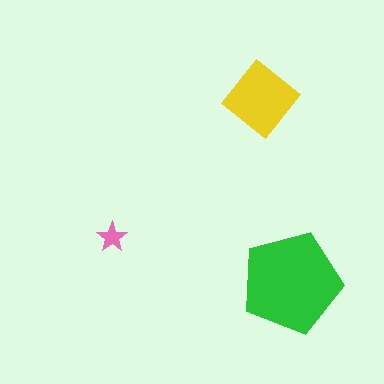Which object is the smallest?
The pink star.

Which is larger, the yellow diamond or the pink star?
The yellow diamond.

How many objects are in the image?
There are 3 objects in the image.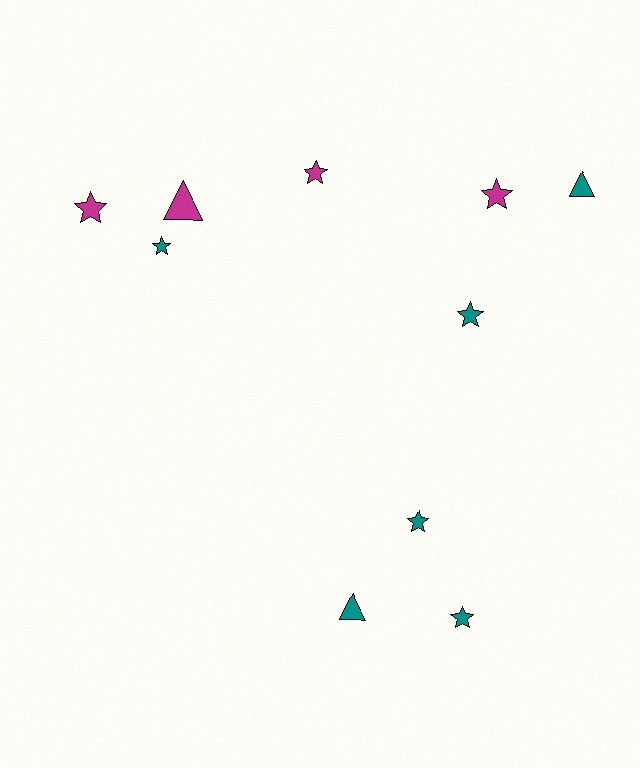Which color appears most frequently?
Teal, with 6 objects.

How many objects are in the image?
There are 10 objects.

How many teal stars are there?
There are 4 teal stars.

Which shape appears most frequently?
Star, with 7 objects.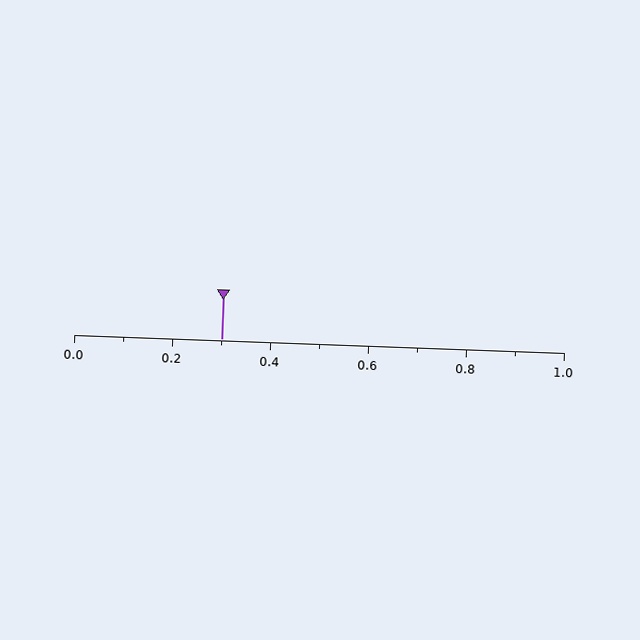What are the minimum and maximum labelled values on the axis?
The axis runs from 0.0 to 1.0.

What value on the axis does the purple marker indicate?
The marker indicates approximately 0.3.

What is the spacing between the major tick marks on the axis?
The major ticks are spaced 0.2 apart.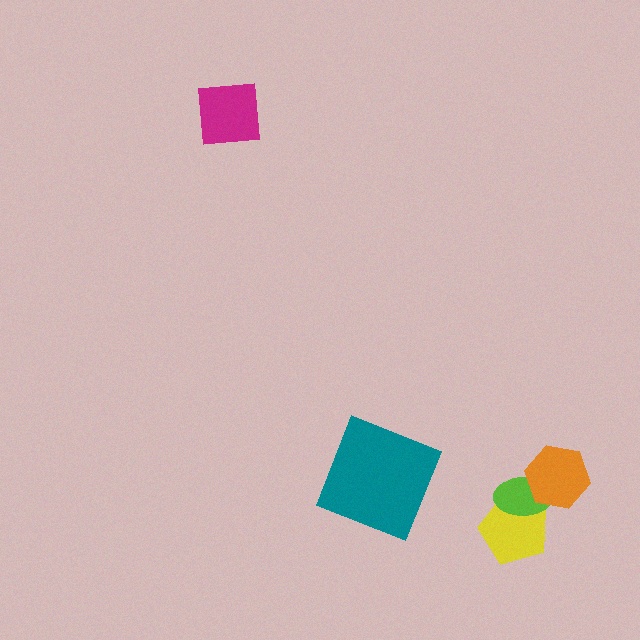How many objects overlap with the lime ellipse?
2 objects overlap with the lime ellipse.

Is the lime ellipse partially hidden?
Yes, it is partially covered by another shape.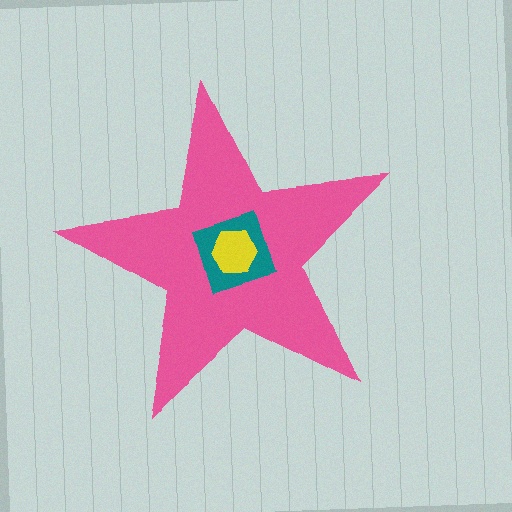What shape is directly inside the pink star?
The teal diamond.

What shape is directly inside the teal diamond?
The yellow hexagon.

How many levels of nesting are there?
3.